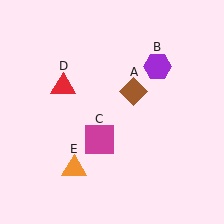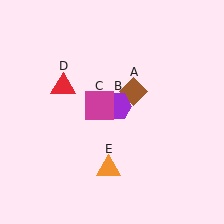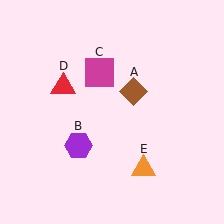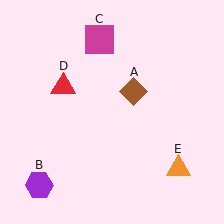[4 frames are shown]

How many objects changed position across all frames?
3 objects changed position: purple hexagon (object B), magenta square (object C), orange triangle (object E).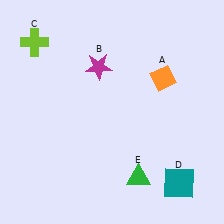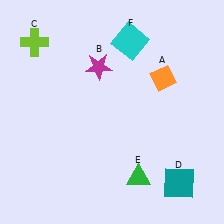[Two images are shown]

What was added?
A cyan square (F) was added in Image 2.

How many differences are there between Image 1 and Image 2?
There is 1 difference between the two images.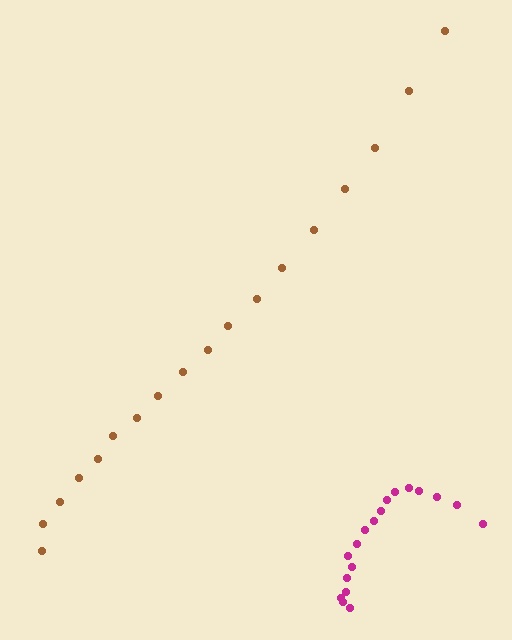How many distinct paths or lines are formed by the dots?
There are 2 distinct paths.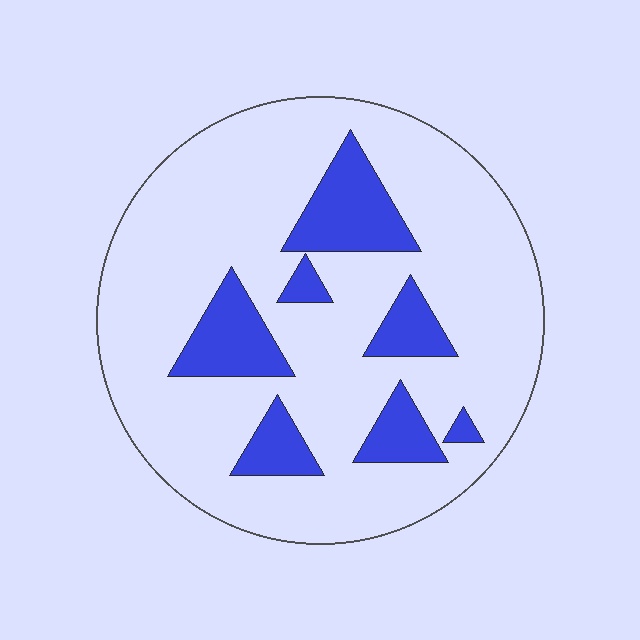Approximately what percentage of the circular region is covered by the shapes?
Approximately 20%.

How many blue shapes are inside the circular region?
7.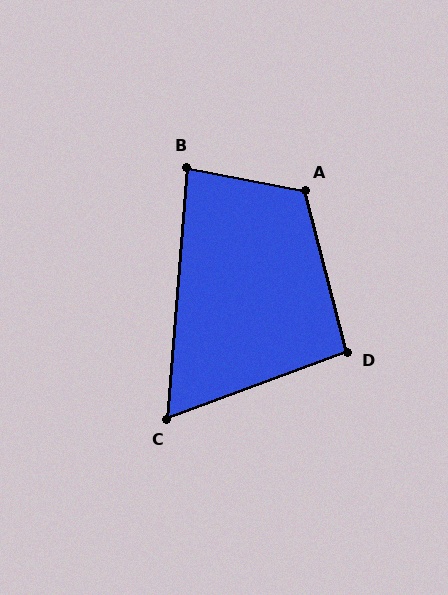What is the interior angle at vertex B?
Approximately 84 degrees (acute).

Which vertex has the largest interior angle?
A, at approximately 115 degrees.